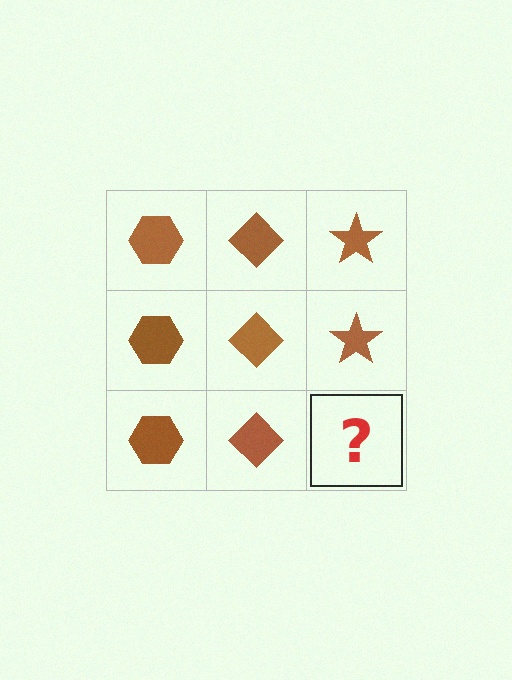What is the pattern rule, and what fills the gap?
The rule is that each column has a consistent shape. The gap should be filled with a brown star.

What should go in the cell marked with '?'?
The missing cell should contain a brown star.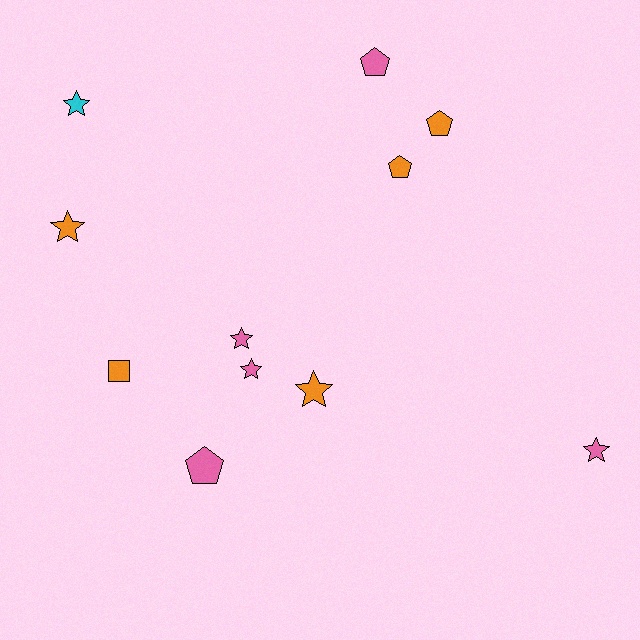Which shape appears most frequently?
Star, with 6 objects.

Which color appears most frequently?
Orange, with 5 objects.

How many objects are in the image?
There are 11 objects.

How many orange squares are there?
There is 1 orange square.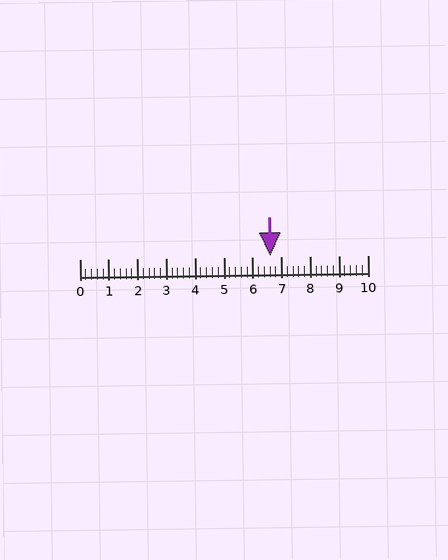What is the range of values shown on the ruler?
The ruler shows values from 0 to 10.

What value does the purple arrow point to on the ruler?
The purple arrow points to approximately 6.6.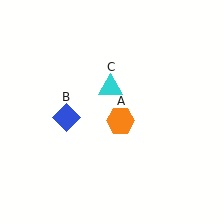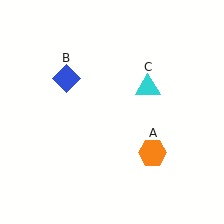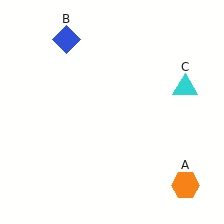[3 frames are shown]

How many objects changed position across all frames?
3 objects changed position: orange hexagon (object A), blue diamond (object B), cyan triangle (object C).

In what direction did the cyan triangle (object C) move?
The cyan triangle (object C) moved right.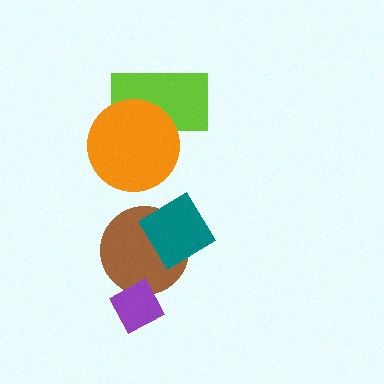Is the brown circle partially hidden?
Yes, it is partially covered by another shape.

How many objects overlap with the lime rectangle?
1 object overlaps with the lime rectangle.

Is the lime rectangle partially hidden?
Yes, it is partially covered by another shape.